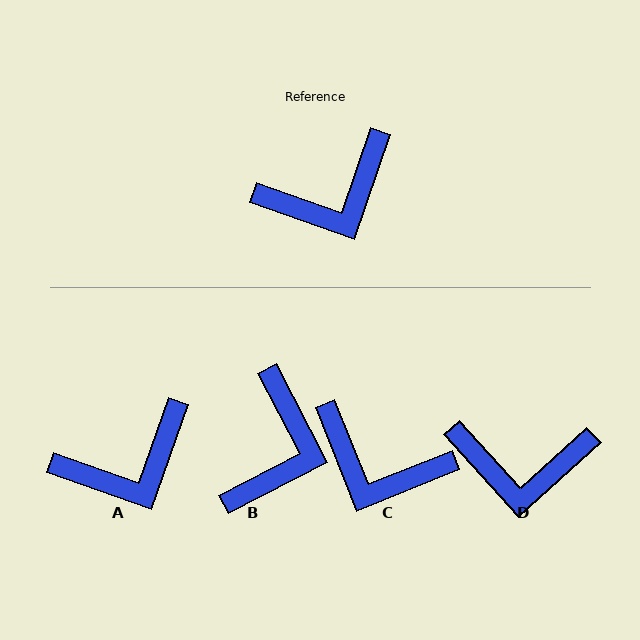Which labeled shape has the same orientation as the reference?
A.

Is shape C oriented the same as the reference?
No, it is off by about 49 degrees.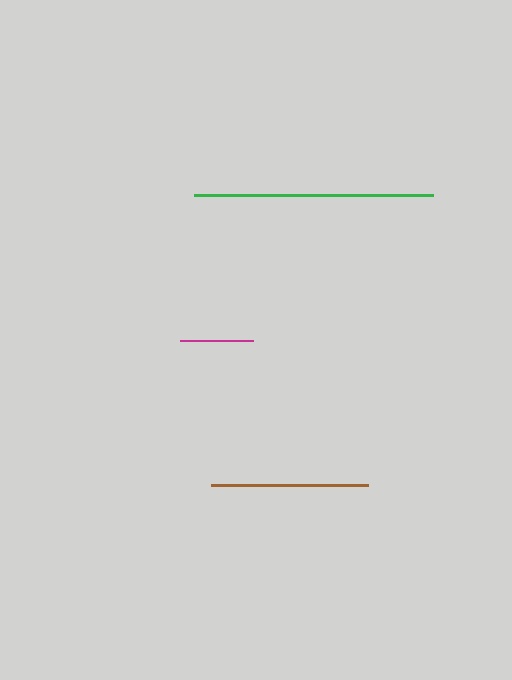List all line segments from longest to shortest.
From longest to shortest: green, brown, magenta.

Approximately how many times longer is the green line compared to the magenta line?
The green line is approximately 3.3 times the length of the magenta line.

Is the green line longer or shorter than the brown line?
The green line is longer than the brown line.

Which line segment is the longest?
The green line is the longest at approximately 239 pixels.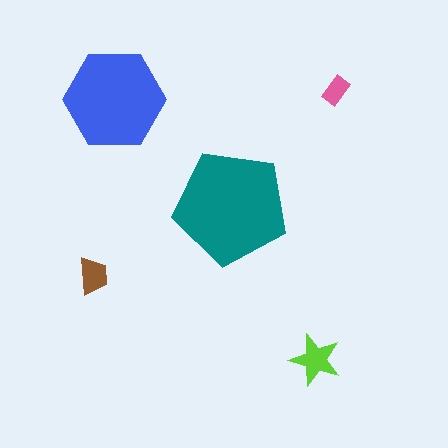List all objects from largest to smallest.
The teal pentagon, the blue hexagon, the lime star, the brown trapezoid, the pink rectangle.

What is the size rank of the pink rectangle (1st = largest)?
5th.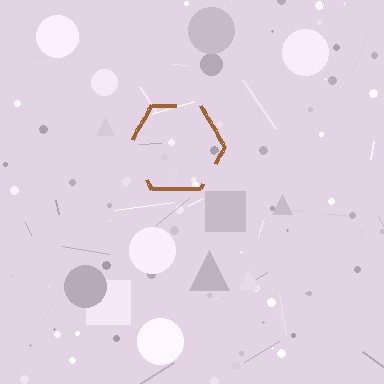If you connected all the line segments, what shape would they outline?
They would outline a hexagon.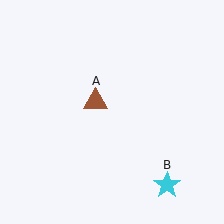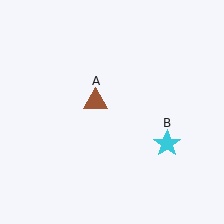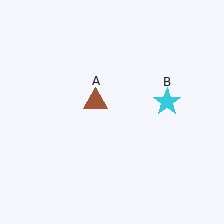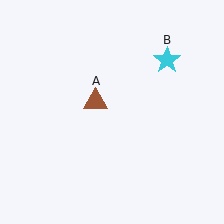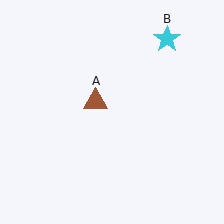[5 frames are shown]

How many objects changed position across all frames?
1 object changed position: cyan star (object B).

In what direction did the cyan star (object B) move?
The cyan star (object B) moved up.